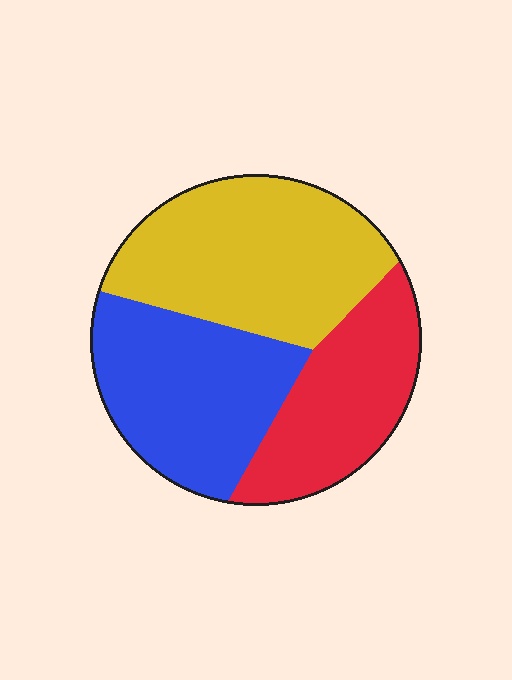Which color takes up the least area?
Red, at roughly 25%.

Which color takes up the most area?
Yellow, at roughly 40%.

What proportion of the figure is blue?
Blue covers roughly 35% of the figure.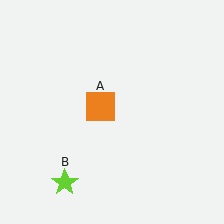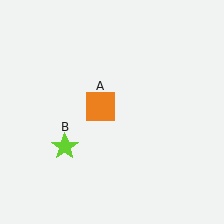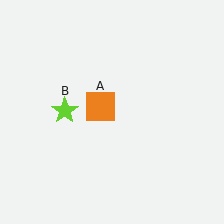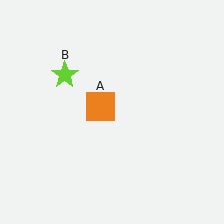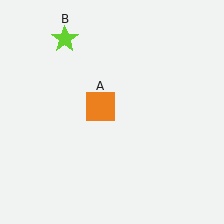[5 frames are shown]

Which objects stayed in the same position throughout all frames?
Orange square (object A) remained stationary.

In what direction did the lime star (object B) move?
The lime star (object B) moved up.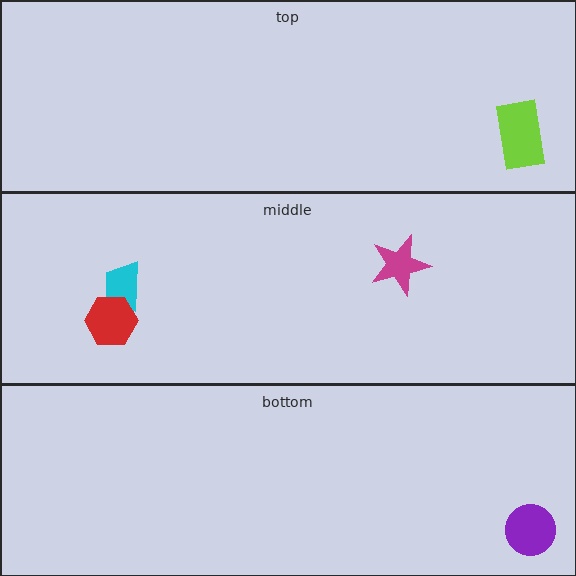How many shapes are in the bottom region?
1.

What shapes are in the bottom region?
The purple circle.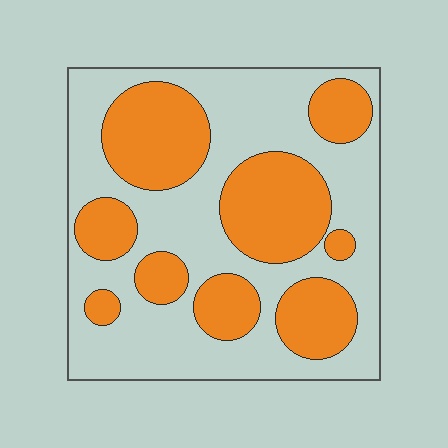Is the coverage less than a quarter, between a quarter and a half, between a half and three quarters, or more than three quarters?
Between a quarter and a half.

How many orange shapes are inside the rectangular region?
9.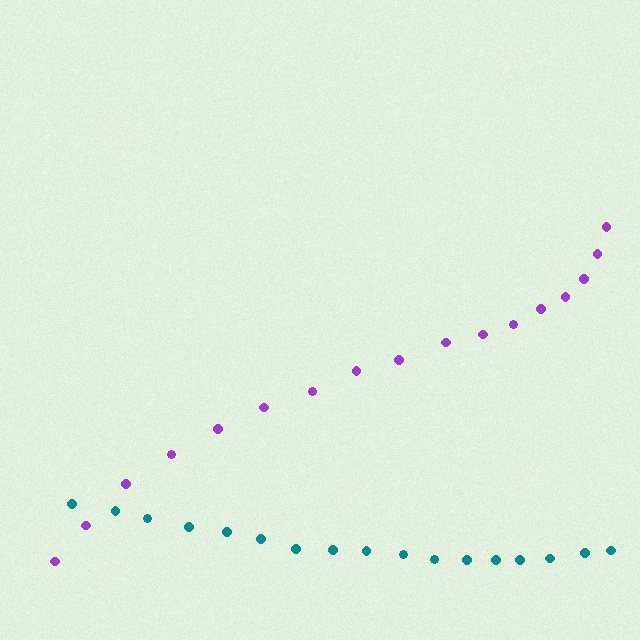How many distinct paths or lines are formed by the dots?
There are 2 distinct paths.